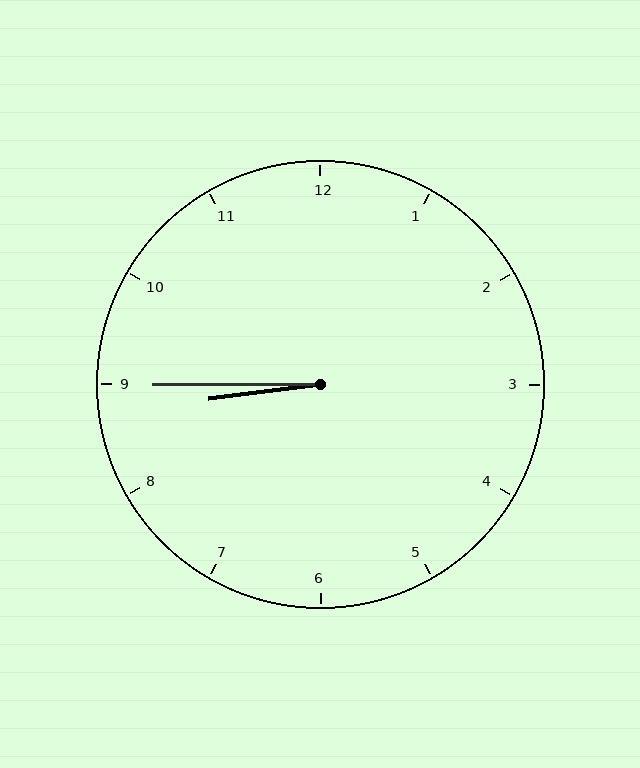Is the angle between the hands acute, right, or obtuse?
It is acute.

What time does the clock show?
8:45.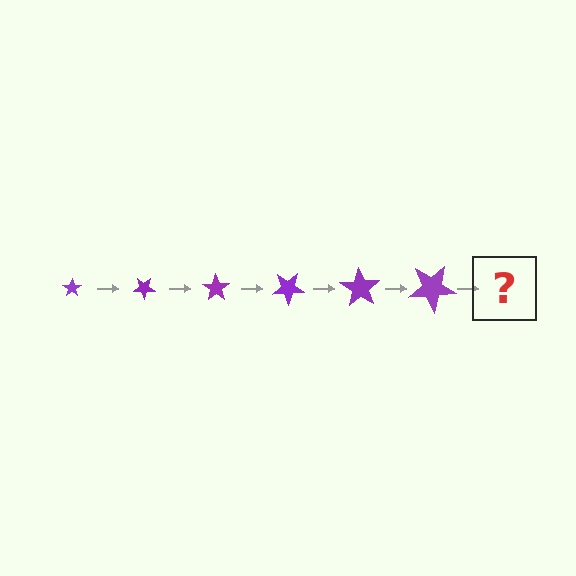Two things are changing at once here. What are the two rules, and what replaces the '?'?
The two rules are that the star grows larger each step and it rotates 35 degrees each step. The '?' should be a star, larger than the previous one and rotated 210 degrees from the start.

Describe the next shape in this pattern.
It should be a star, larger than the previous one and rotated 210 degrees from the start.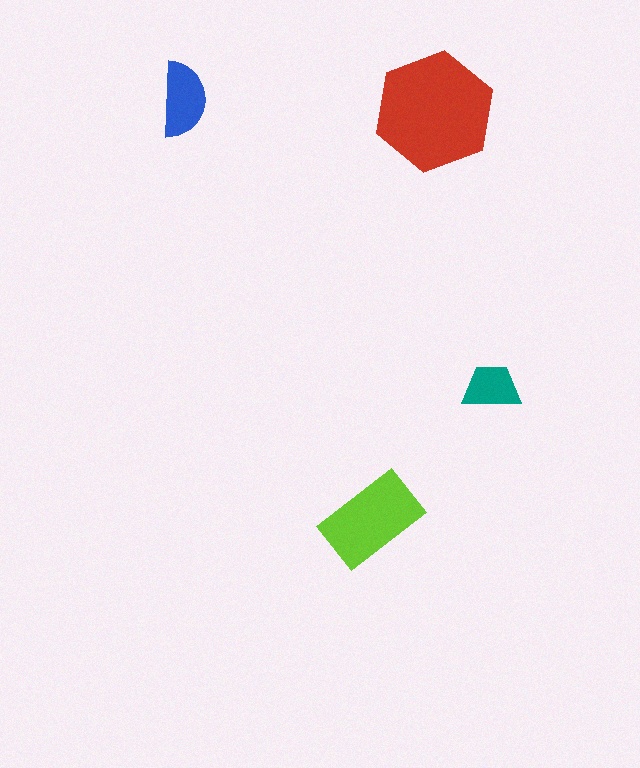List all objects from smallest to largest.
The teal trapezoid, the blue semicircle, the lime rectangle, the red hexagon.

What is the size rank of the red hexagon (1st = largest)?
1st.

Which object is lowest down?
The lime rectangle is bottommost.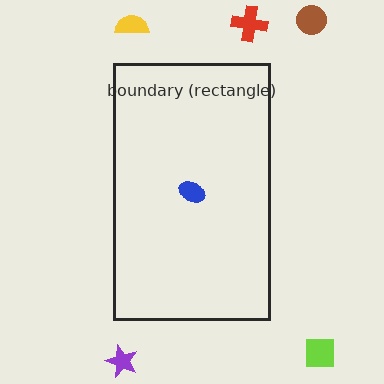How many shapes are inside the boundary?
1 inside, 5 outside.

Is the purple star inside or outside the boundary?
Outside.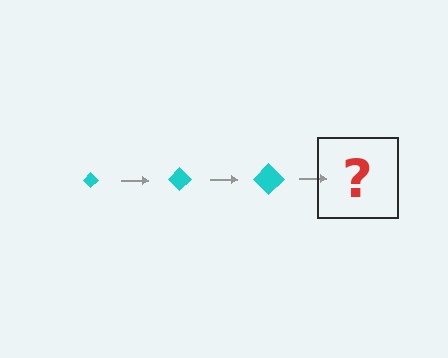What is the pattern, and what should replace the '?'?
The pattern is that the diamond gets progressively larger each step. The '?' should be a cyan diamond, larger than the previous one.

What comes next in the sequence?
The next element should be a cyan diamond, larger than the previous one.